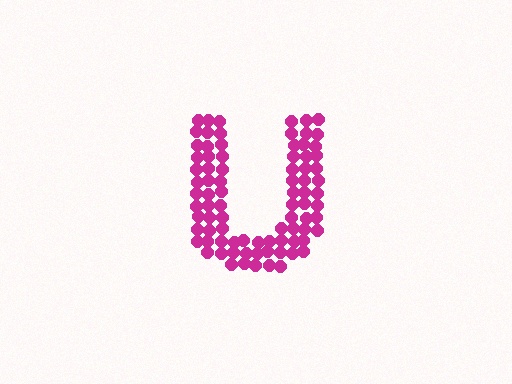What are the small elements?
The small elements are circles.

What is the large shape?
The large shape is the letter U.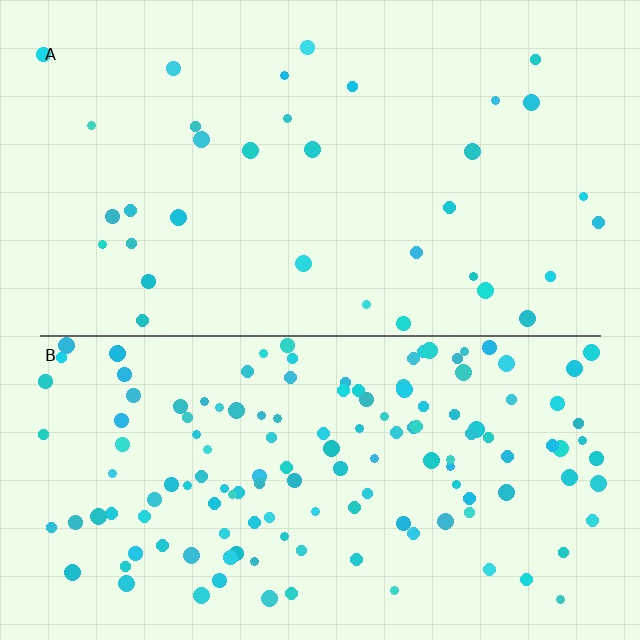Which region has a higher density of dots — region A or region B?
B (the bottom).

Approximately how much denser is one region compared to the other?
Approximately 4.1× — region B over region A.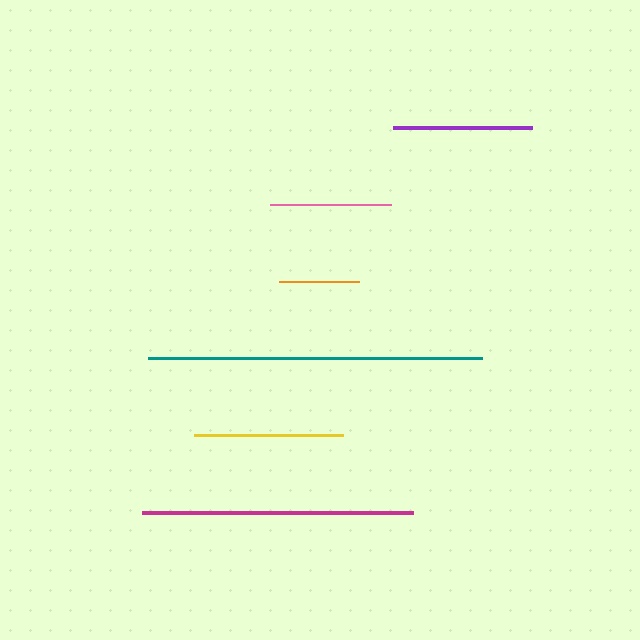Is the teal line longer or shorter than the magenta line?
The teal line is longer than the magenta line.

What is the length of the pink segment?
The pink segment is approximately 122 pixels long.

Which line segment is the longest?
The teal line is the longest at approximately 334 pixels.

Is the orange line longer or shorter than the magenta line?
The magenta line is longer than the orange line.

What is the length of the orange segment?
The orange segment is approximately 79 pixels long.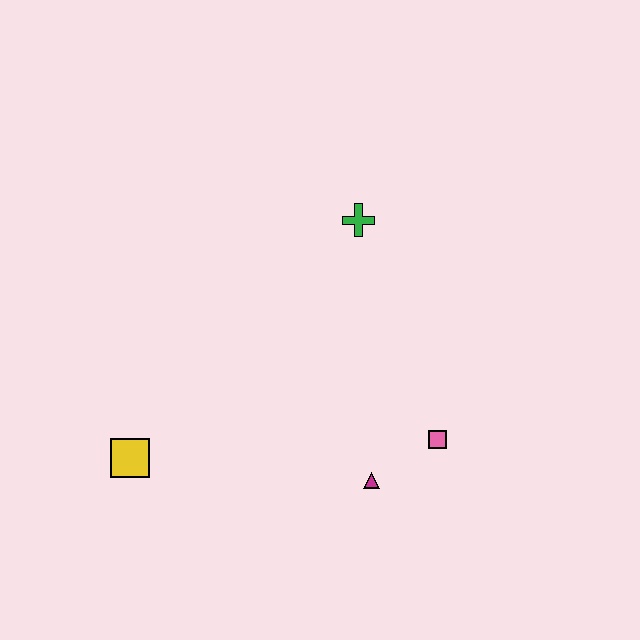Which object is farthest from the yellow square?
The green cross is farthest from the yellow square.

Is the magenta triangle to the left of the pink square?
Yes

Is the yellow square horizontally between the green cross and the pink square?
No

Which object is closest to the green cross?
The pink square is closest to the green cross.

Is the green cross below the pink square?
No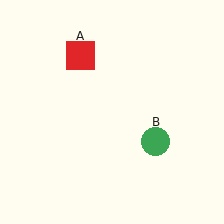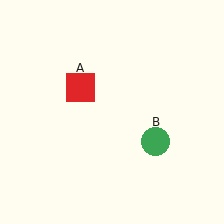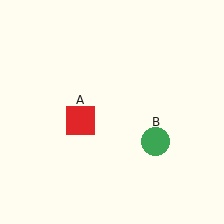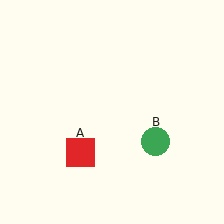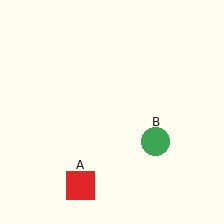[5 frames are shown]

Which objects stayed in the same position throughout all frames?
Green circle (object B) remained stationary.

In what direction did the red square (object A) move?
The red square (object A) moved down.